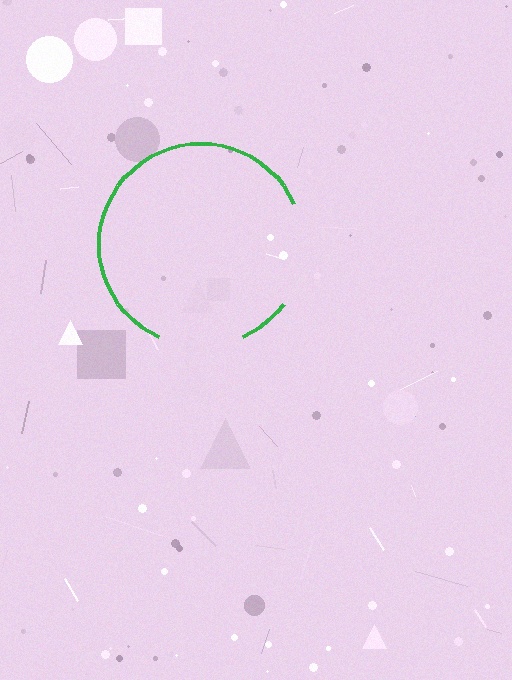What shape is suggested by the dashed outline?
The dashed outline suggests a circle.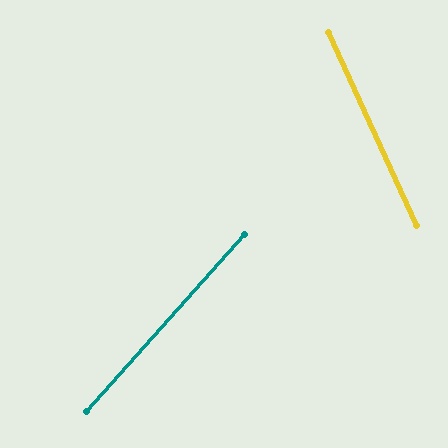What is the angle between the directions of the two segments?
Approximately 66 degrees.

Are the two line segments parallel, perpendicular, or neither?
Neither parallel nor perpendicular — they differ by about 66°.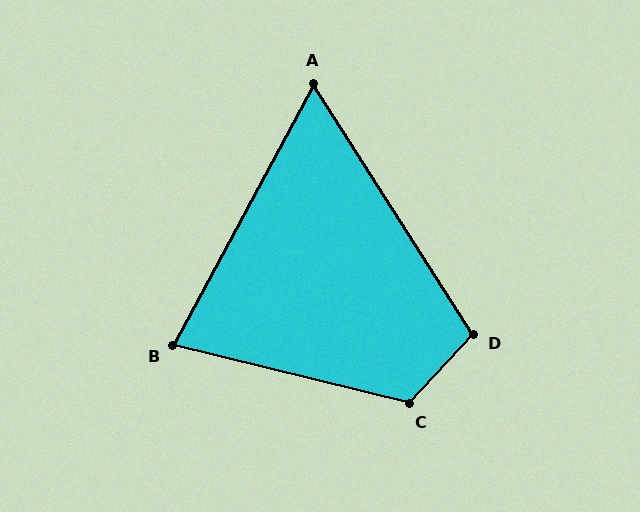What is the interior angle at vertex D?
Approximately 104 degrees (obtuse).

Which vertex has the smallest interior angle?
A, at approximately 61 degrees.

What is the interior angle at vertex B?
Approximately 76 degrees (acute).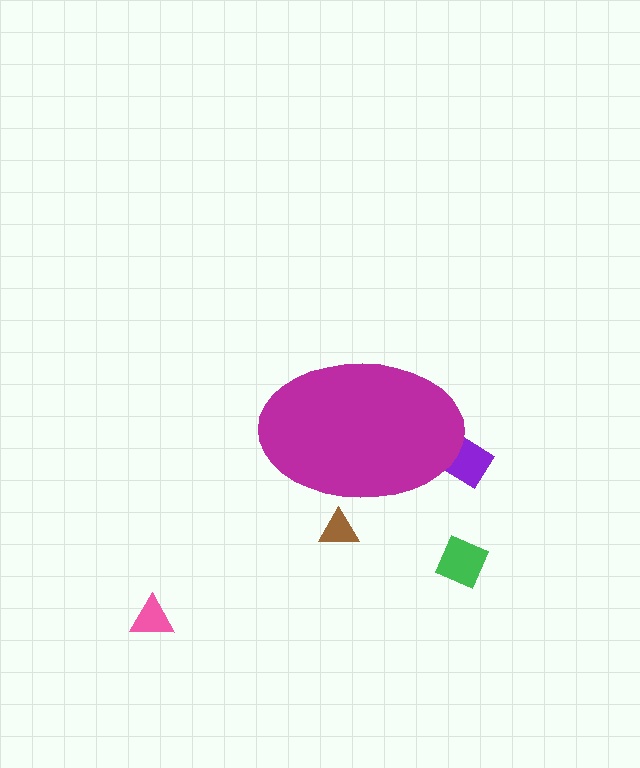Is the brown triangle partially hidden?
Yes, the brown triangle is partially hidden behind the magenta ellipse.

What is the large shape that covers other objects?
A magenta ellipse.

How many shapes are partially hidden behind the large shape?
2 shapes are partially hidden.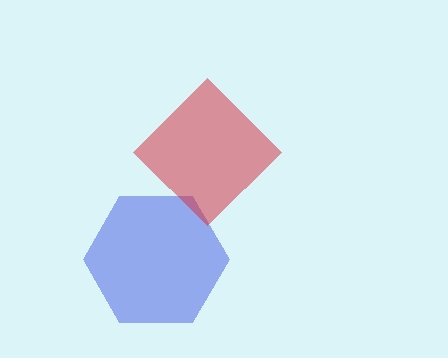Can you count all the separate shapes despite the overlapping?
Yes, there are 2 separate shapes.